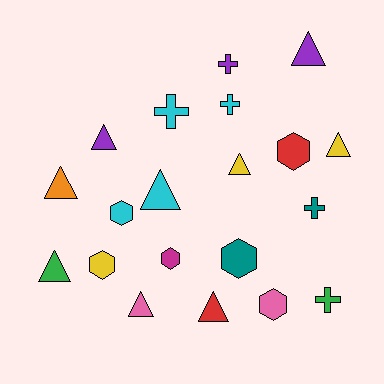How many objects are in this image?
There are 20 objects.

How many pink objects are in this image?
There are 2 pink objects.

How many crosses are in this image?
There are 5 crosses.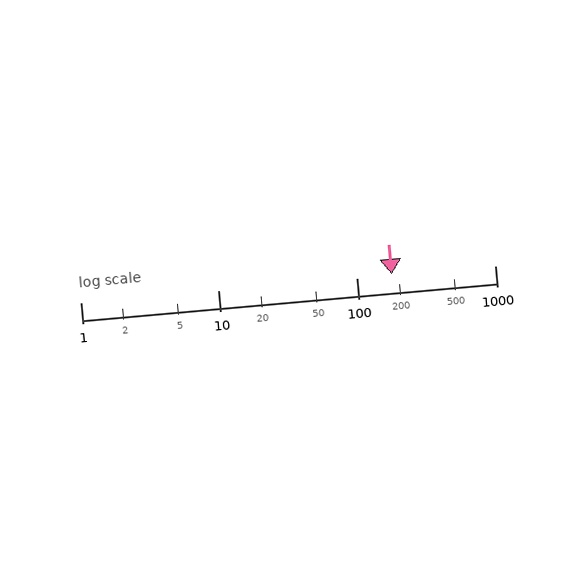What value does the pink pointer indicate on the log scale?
The pointer indicates approximately 180.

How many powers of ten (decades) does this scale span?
The scale spans 3 decades, from 1 to 1000.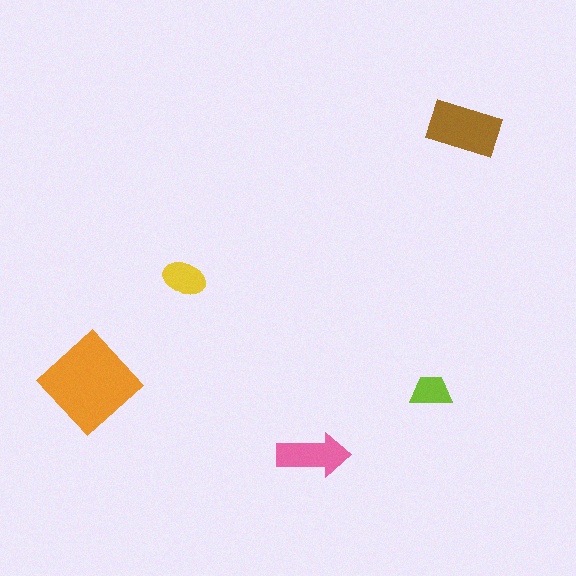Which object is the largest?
The orange diamond.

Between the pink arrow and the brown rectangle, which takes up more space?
The brown rectangle.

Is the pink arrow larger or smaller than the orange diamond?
Smaller.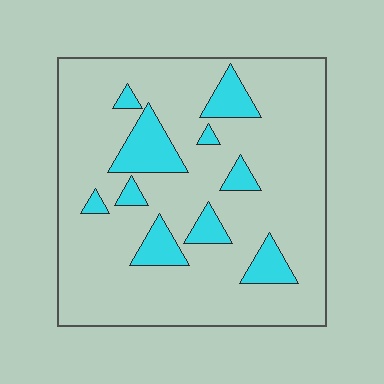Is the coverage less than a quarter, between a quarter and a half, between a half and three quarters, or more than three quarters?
Less than a quarter.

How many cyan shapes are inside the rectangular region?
10.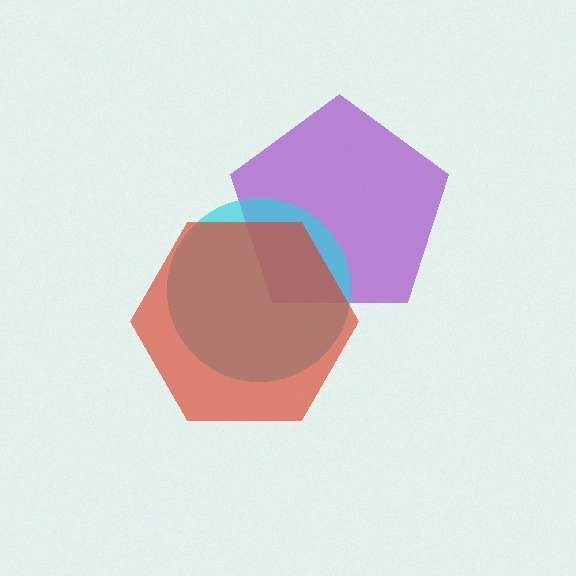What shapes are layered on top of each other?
The layered shapes are: a purple pentagon, a cyan circle, a red hexagon.